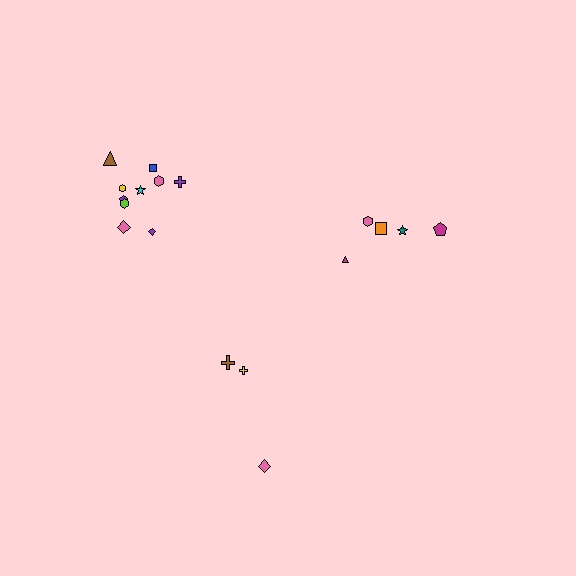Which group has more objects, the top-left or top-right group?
The top-left group.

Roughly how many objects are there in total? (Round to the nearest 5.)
Roughly 20 objects in total.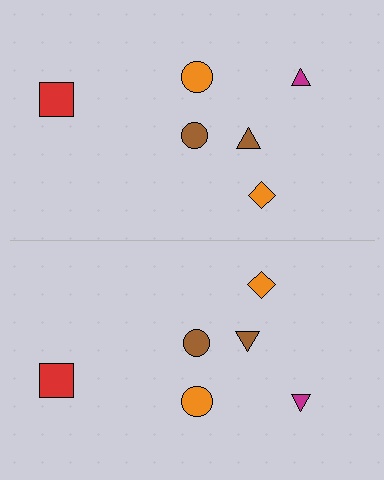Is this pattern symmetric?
Yes, this pattern has bilateral (reflection) symmetry.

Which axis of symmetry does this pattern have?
The pattern has a horizontal axis of symmetry running through the center of the image.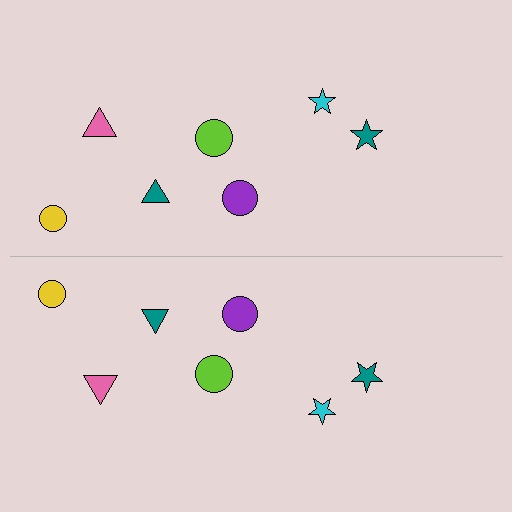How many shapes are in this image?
There are 14 shapes in this image.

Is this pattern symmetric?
Yes, this pattern has bilateral (reflection) symmetry.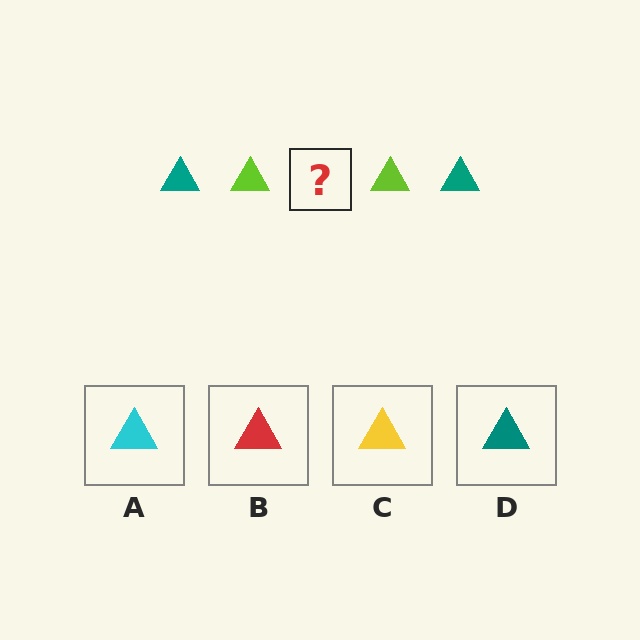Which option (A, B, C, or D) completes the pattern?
D.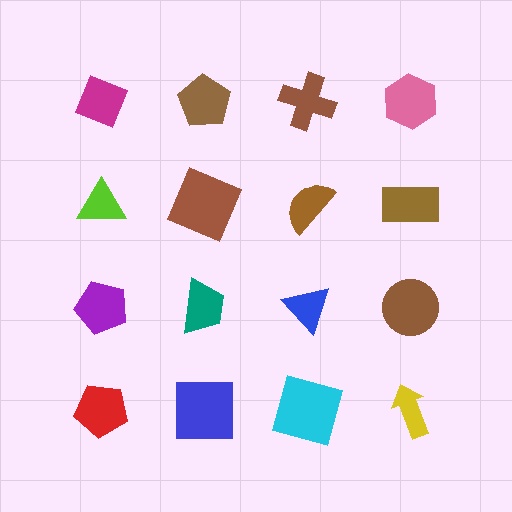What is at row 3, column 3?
A blue triangle.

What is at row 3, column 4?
A brown circle.